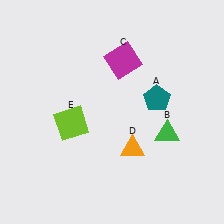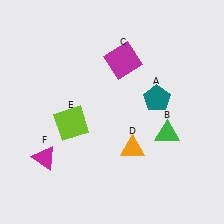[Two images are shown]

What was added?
A magenta triangle (F) was added in Image 2.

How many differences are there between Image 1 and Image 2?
There is 1 difference between the two images.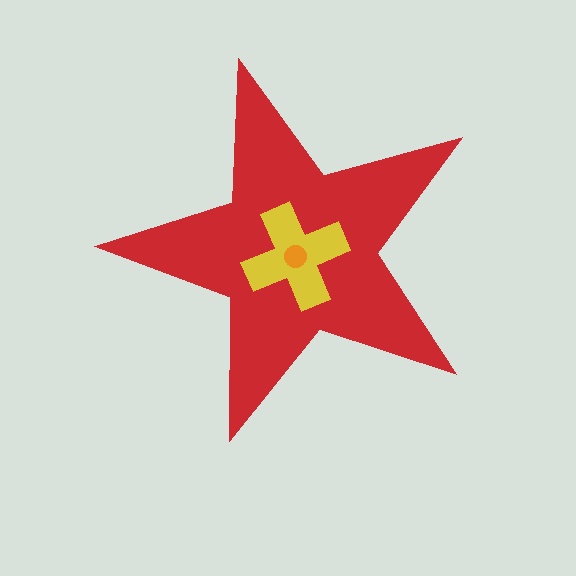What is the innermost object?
The orange circle.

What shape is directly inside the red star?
The yellow cross.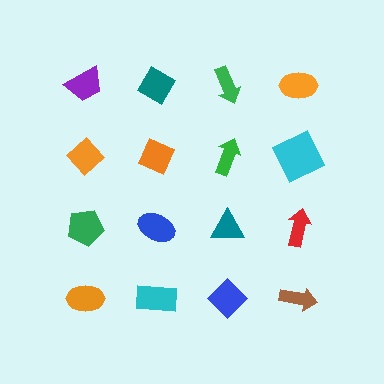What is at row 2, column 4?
A cyan square.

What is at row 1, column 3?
A green arrow.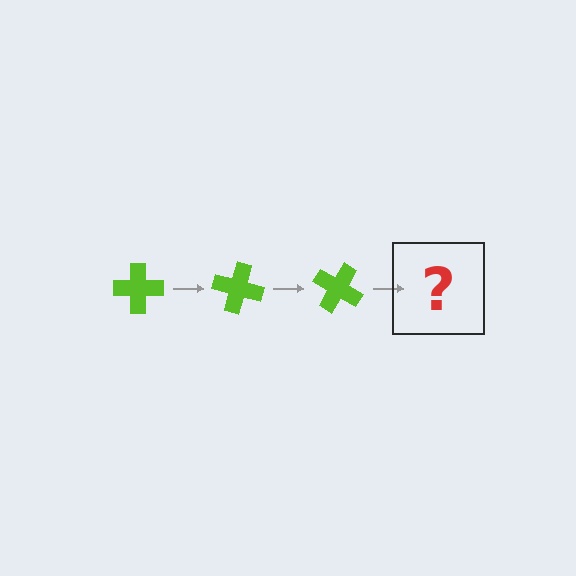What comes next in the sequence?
The next element should be a lime cross rotated 45 degrees.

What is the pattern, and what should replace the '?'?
The pattern is that the cross rotates 15 degrees each step. The '?' should be a lime cross rotated 45 degrees.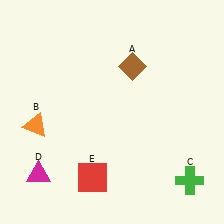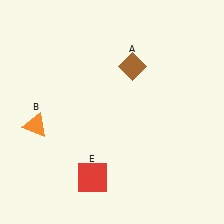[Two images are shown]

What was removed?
The magenta triangle (D), the green cross (C) were removed in Image 2.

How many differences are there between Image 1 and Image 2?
There are 2 differences between the two images.